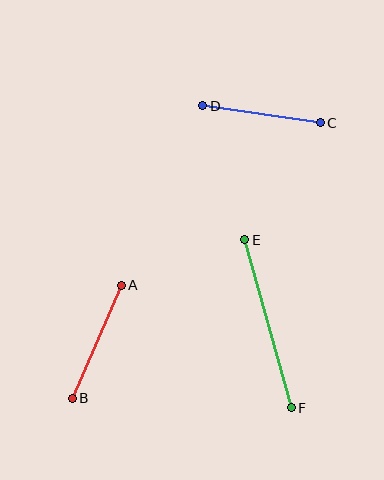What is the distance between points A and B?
The distance is approximately 123 pixels.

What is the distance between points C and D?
The distance is approximately 119 pixels.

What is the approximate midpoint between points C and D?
The midpoint is at approximately (262, 114) pixels.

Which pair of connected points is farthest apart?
Points E and F are farthest apart.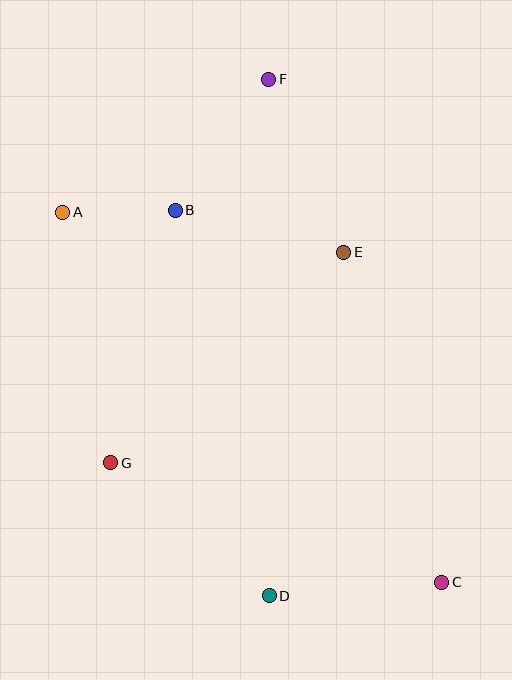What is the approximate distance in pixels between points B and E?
The distance between B and E is approximately 173 pixels.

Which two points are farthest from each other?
Points C and F are farthest from each other.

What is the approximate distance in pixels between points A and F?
The distance between A and F is approximately 246 pixels.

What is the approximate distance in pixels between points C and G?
The distance between C and G is approximately 352 pixels.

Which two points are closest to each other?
Points A and B are closest to each other.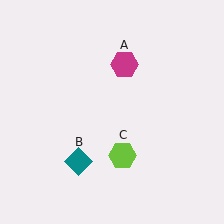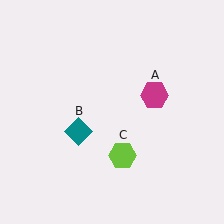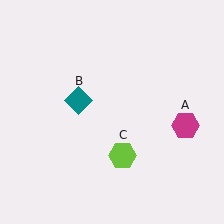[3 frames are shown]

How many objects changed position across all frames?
2 objects changed position: magenta hexagon (object A), teal diamond (object B).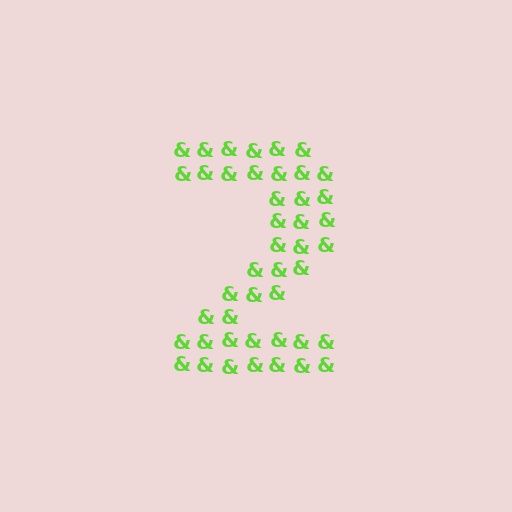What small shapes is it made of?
It is made of small ampersands.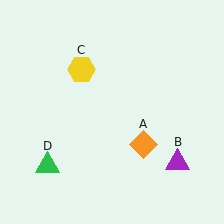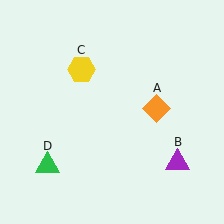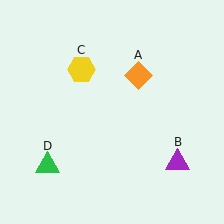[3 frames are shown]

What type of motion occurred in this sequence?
The orange diamond (object A) rotated counterclockwise around the center of the scene.